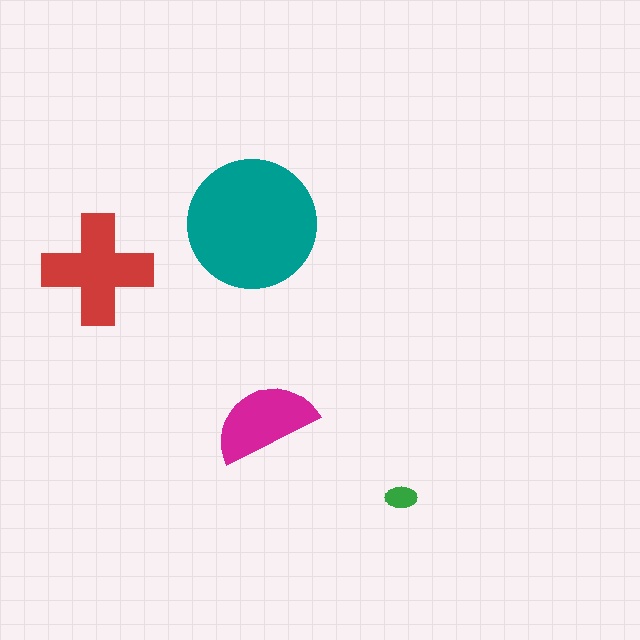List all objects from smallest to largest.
The green ellipse, the magenta semicircle, the red cross, the teal circle.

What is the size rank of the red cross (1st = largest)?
2nd.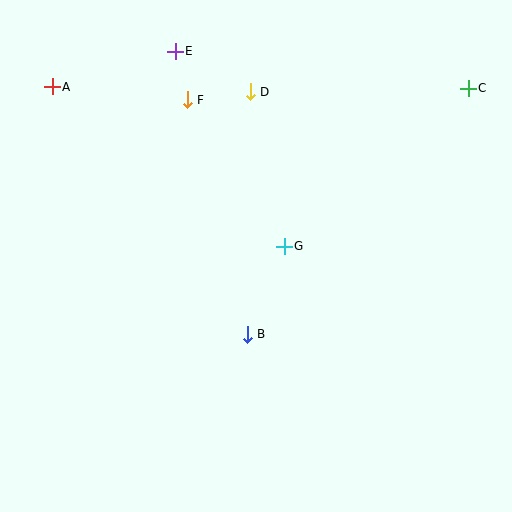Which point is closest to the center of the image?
Point G at (284, 246) is closest to the center.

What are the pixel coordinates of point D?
Point D is at (250, 92).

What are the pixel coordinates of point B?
Point B is at (247, 334).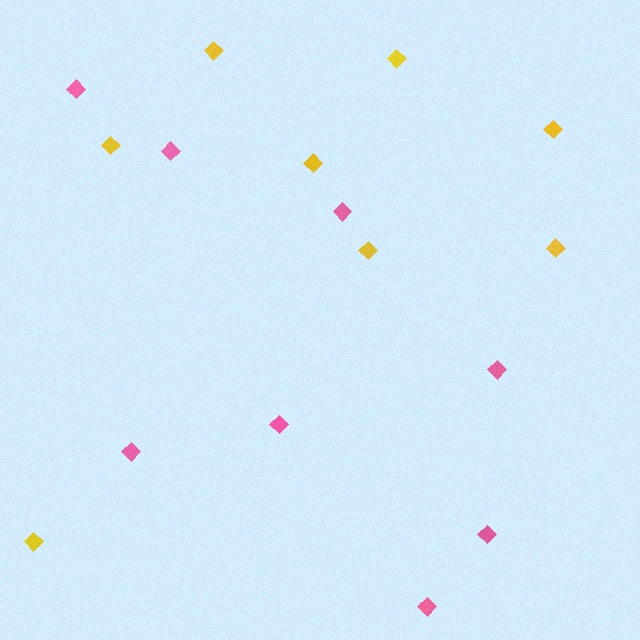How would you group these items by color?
There are 2 groups: one group of yellow diamonds (8) and one group of pink diamonds (8).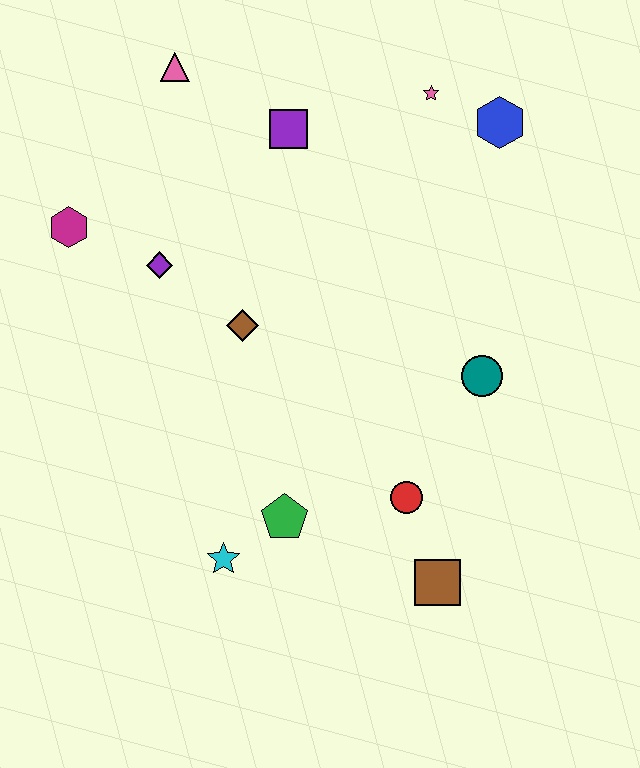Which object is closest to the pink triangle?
The purple square is closest to the pink triangle.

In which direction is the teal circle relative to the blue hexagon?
The teal circle is below the blue hexagon.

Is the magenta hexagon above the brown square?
Yes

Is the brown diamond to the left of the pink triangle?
No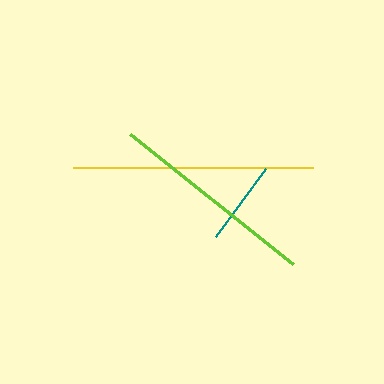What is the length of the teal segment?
The teal segment is approximately 84 pixels long.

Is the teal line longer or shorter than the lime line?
The lime line is longer than the teal line.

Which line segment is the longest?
The yellow line is the longest at approximately 240 pixels.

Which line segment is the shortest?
The teal line is the shortest at approximately 84 pixels.